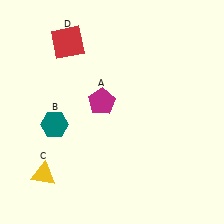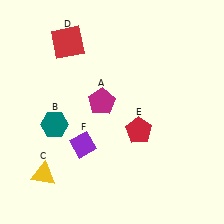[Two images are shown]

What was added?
A red pentagon (E), a purple diamond (F) were added in Image 2.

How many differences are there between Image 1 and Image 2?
There are 2 differences between the two images.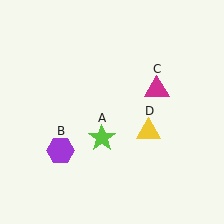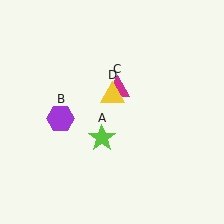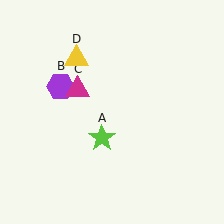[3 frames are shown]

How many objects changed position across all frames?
3 objects changed position: purple hexagon (object B), magenta triangle (object C), yellow triangle (object D).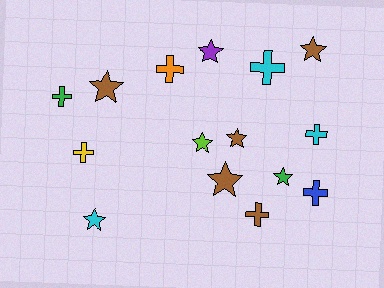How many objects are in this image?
There are 15 objects.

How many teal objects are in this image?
There are no teal objects.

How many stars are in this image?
There are 8 stars.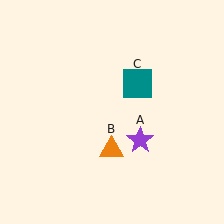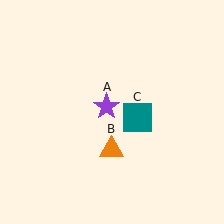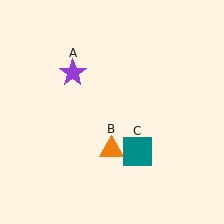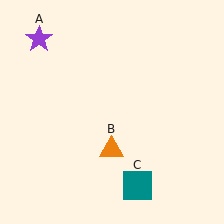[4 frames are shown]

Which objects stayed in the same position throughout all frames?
Orange triangle (object B) remained stationary.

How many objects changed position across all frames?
2 objects changed position: purple star (object A), teal square (object C).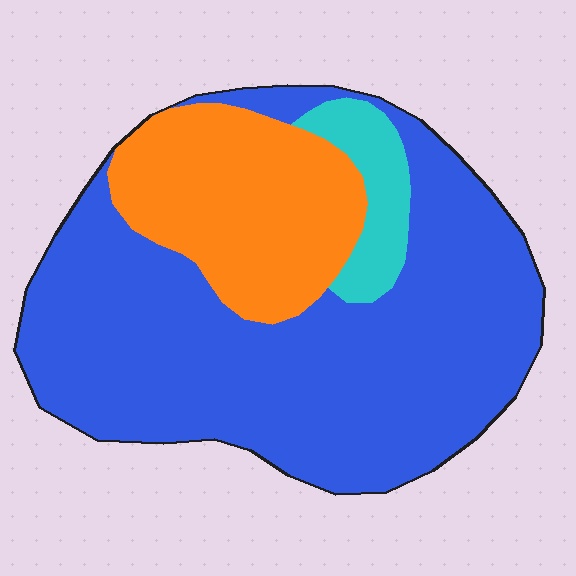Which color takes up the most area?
Blue, at roughly 70%.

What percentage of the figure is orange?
Orange covers about 25% of the figure.